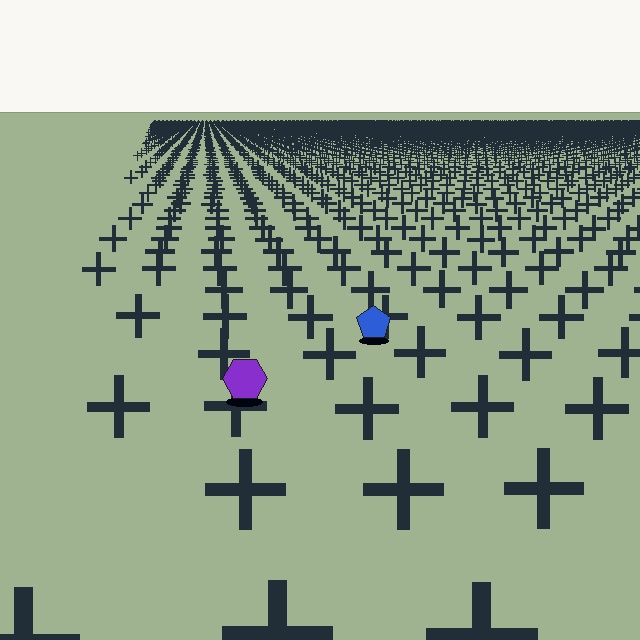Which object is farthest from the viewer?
The blue pentagon is farthest from the viewer. It appears smaller and the ground texture around it is denser.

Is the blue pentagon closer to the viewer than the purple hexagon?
No. The purple hexagon is closer — you can tell from the texture gradient: the ground texture is coarser near it.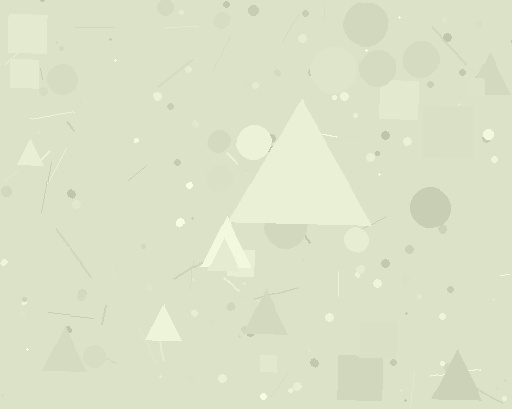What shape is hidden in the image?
A triangle is hidden in the image.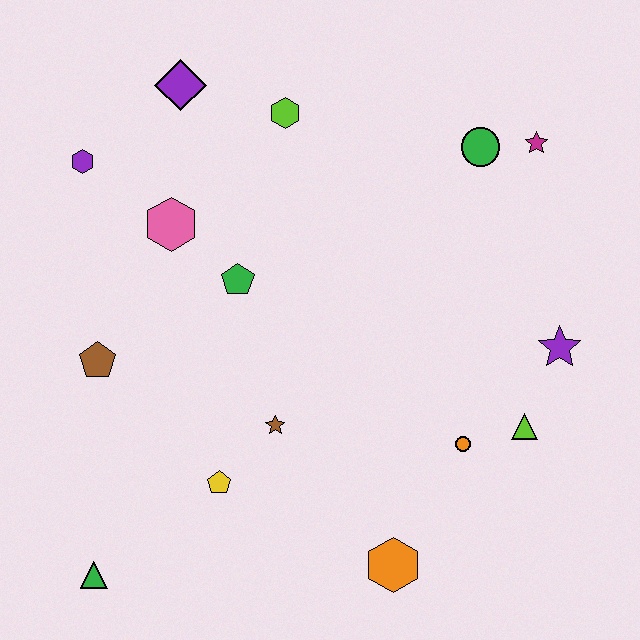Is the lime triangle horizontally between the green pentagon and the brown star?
No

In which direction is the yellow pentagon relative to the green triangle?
The yellow pentagon is to the right of the green triangle.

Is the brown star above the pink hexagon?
No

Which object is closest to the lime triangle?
The orange circle is closest to the lime triangle.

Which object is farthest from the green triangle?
The magenta star is farthest from the green triangle.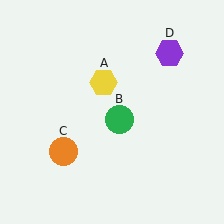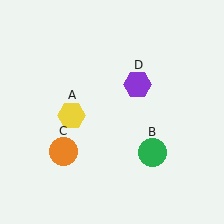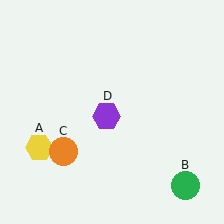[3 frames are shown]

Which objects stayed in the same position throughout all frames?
Orange circle (object C) remained stationary.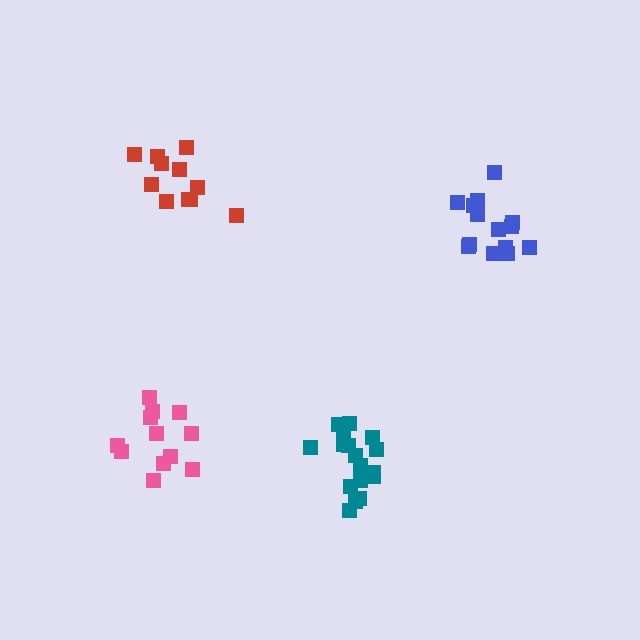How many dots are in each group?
Group 1: 17 dots, Group 2: 12 dots, Group 3: 11 dots, Group 4: 15 dots (55 total).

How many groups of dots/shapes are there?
There are 4 groups.